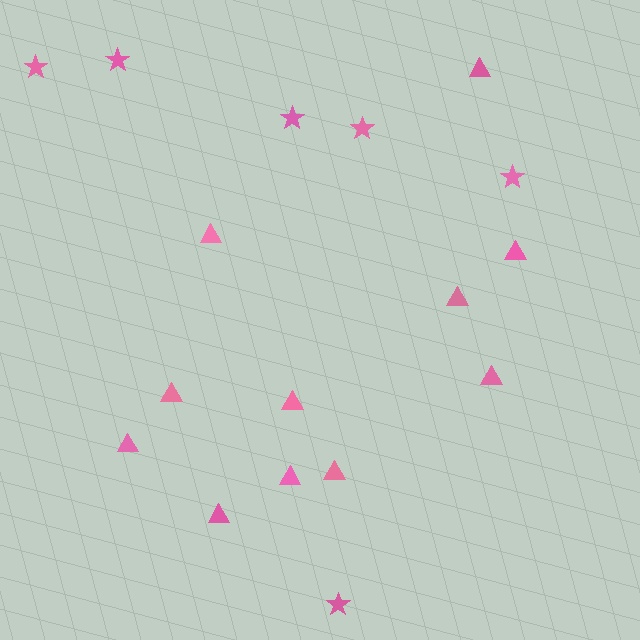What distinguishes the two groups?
There are 2 groups: one group of triangles (11) and one group of stars (6).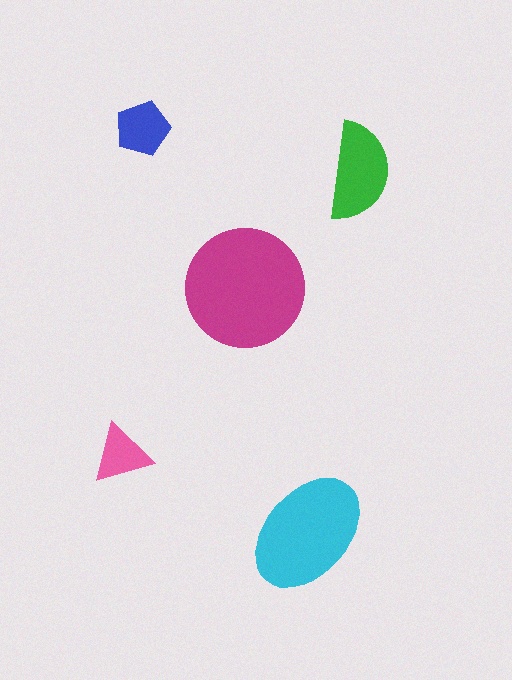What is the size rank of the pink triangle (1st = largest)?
5th.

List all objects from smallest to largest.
The pink triangle, the blue pentagon, the green semicircle, the cyan ellipse, the magenta circle.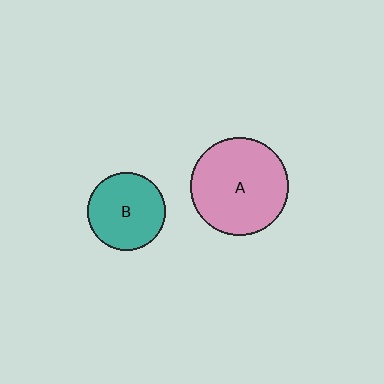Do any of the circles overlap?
No, none of the circles overlap.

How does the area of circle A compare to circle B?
Approximately 1.6 times.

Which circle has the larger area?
Circle A (pink).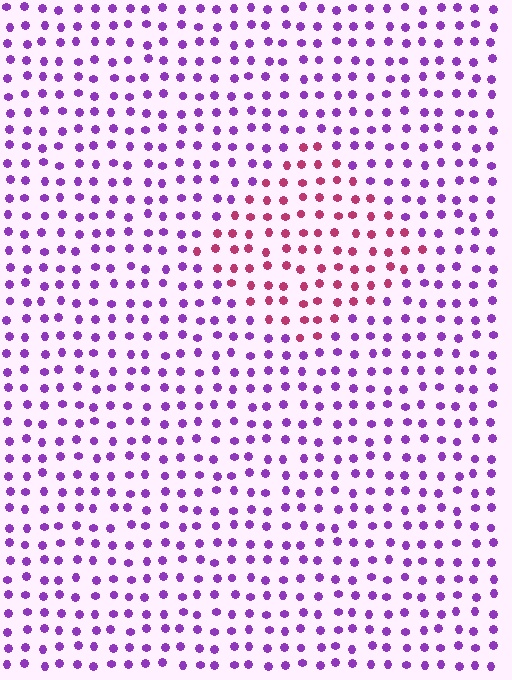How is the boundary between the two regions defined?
The boundary is defined purely by a slight shift in hue (about 55 degrees). Spacing, size, and orientation are identical on both sides.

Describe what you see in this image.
The image is filled with small purple elements in a uniform arrangement. A diamond-shaped region is visible where the elements are tinted to a slightly different hue, forming a subtle color boundary.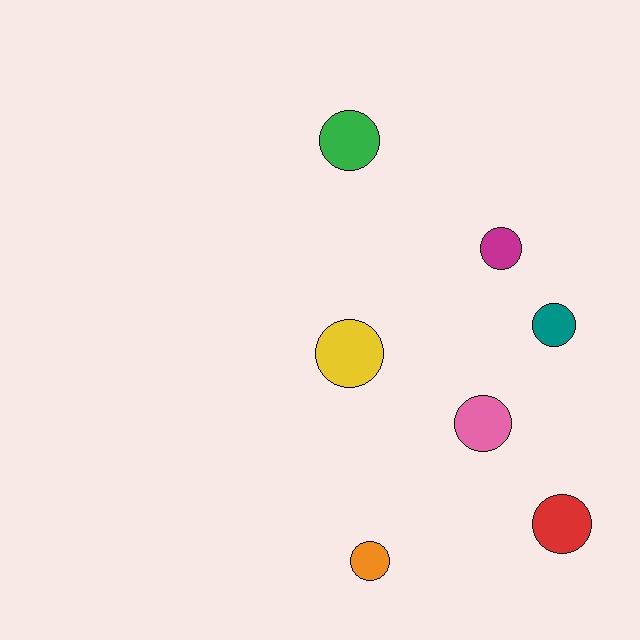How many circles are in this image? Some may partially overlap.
There are 7 circles.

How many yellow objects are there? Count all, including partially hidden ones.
There is 1 yellow object.